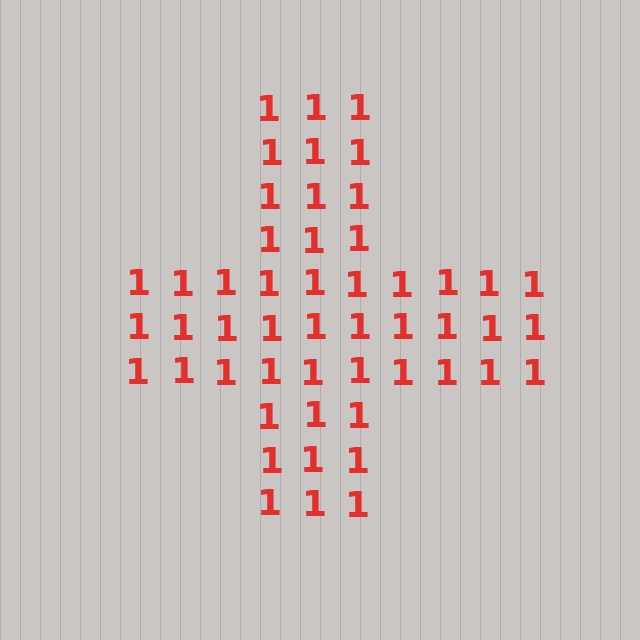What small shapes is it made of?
It is made of small digit 1's.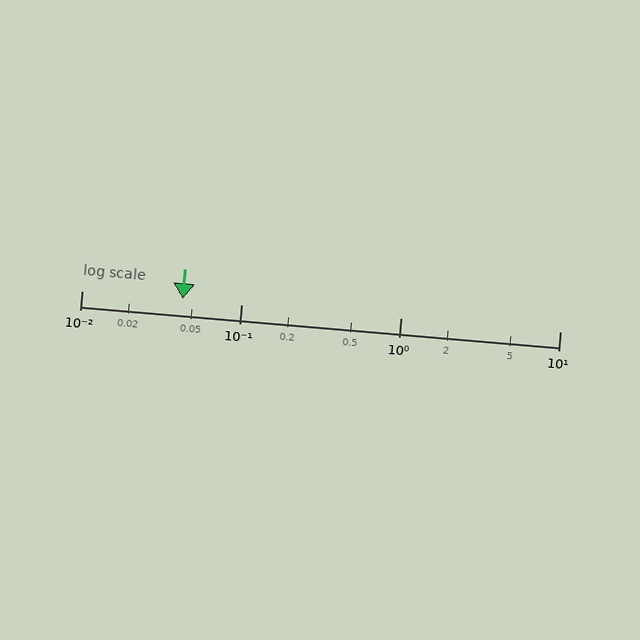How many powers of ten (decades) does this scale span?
The scale spans 3 decades, from 0.01 to 10.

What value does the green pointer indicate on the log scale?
The pointer indicates approximately 0.043.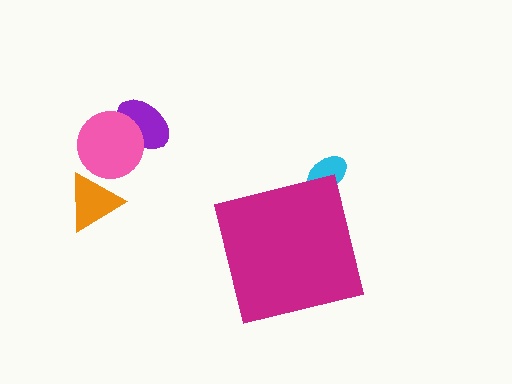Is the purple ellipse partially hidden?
No, the purple ellipse is fully visible.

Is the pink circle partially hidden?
No, the pink circle is fully visible.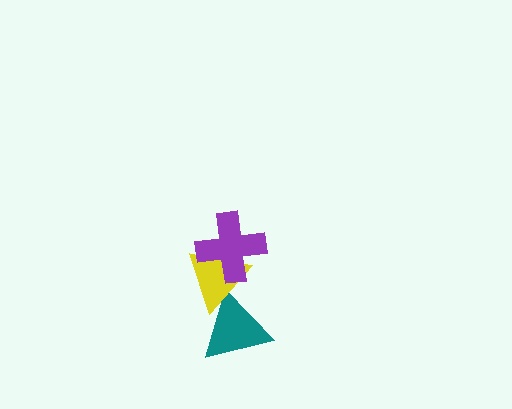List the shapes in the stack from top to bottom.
From top to bottom: the purple cross, the yellow triangle, the teal triangle.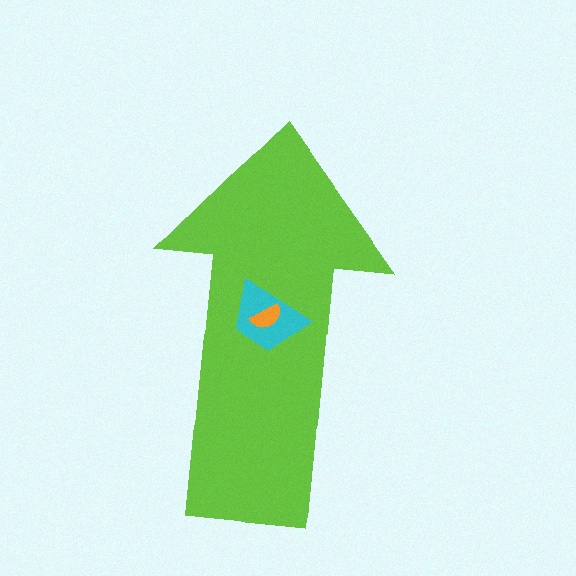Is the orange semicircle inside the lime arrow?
Yes.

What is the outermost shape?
The lime arrow.